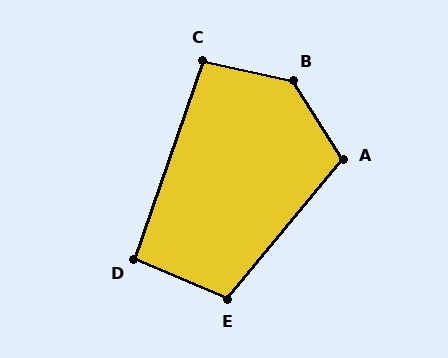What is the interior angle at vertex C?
Approximately 97 degrees (obtuse).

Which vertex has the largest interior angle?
B, at approximately 134 degrees.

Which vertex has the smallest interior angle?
D, at approximately 94 degrees.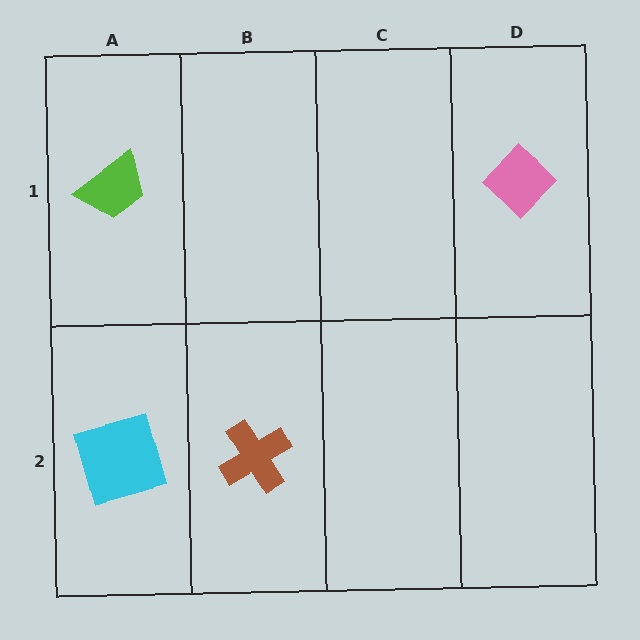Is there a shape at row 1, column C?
No, that cell is empty.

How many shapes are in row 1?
2 shapes.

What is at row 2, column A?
A cyan square.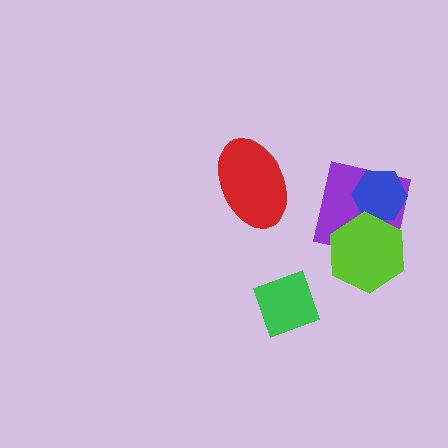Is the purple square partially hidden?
Yes, it is partially covered by another shape.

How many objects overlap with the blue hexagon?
2 objects overlap with the blue hexagon.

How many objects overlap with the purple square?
2 objects overlap with the purple square.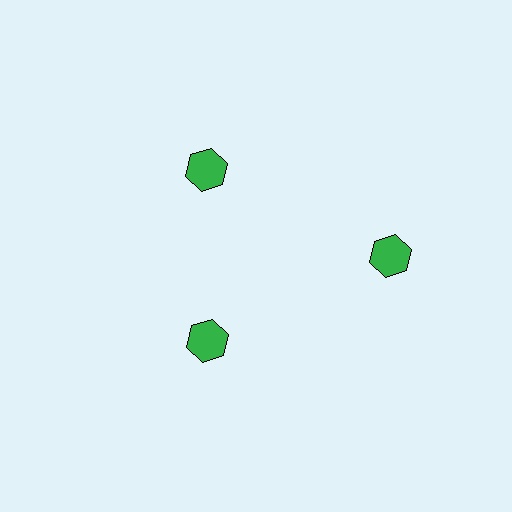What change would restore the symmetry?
The symmetry would be restored by moving it inward, back onto the ring so that all 3 hexagons sit at equal angles and equal distance from the center.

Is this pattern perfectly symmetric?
No. The 3 green hexagons are arranged in a ring, but one element near the 3 o'clock position is pushed outward from the center, breaking the 3-fold rotational symmetry.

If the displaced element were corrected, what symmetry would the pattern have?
It would have 3-fold rotational symmetry — the pattern would map onto itself every 120 degrees.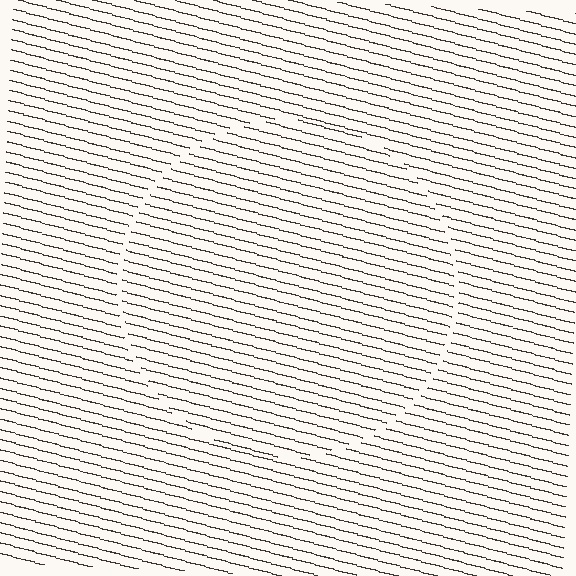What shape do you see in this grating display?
An illusory circle. The interior of the shape contains the same grating, shifted by half a period — the contour is defined by the phase discontinuity where line-ends from the inner and outer gratings abut.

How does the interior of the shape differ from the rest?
The interior of the shape contains the same grating, shifted by half a period — the contour is defined by the phase discontinuity where line-ends from the inner and outer gratings abut.